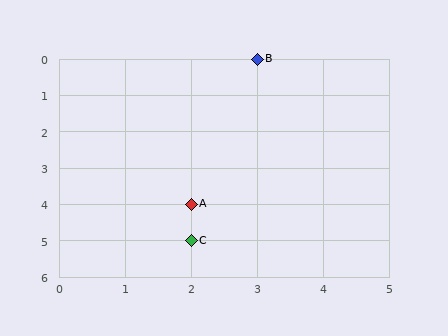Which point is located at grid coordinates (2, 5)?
Point C is at (2, 5).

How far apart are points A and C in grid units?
Points A and C are 1 row apart.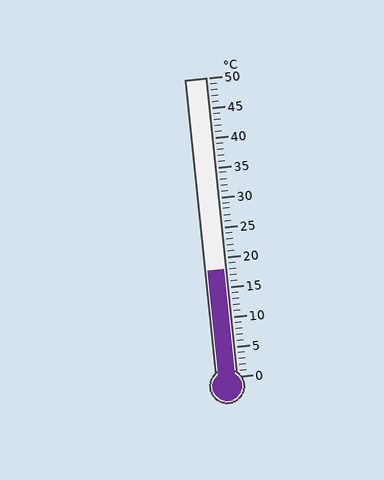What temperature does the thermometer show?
The thermometer shows approximately 18°C.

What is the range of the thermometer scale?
The thermometer scale ranges from 0°C to 50°C.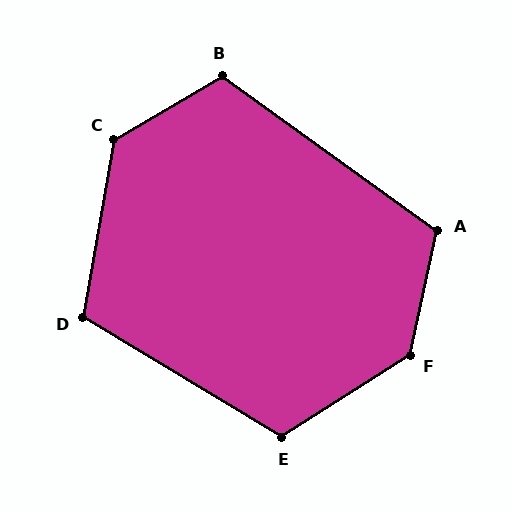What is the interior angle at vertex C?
Approximately 130 degrees (obtuse).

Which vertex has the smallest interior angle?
D, at approximately 111 degrees.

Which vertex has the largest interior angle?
F, at approximately 135 degrees.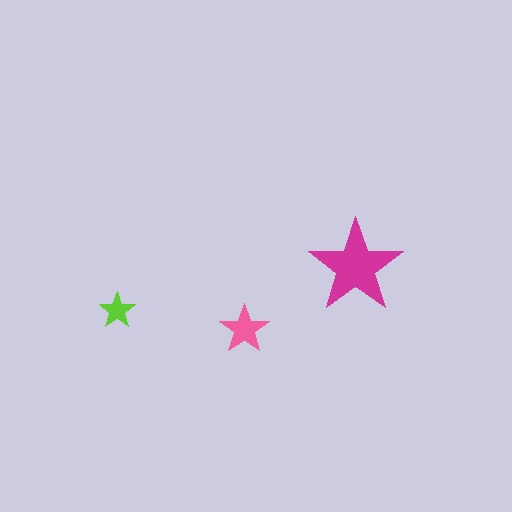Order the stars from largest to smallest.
the magenta one, the pink one, the lime one.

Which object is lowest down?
The pink star is bottommost.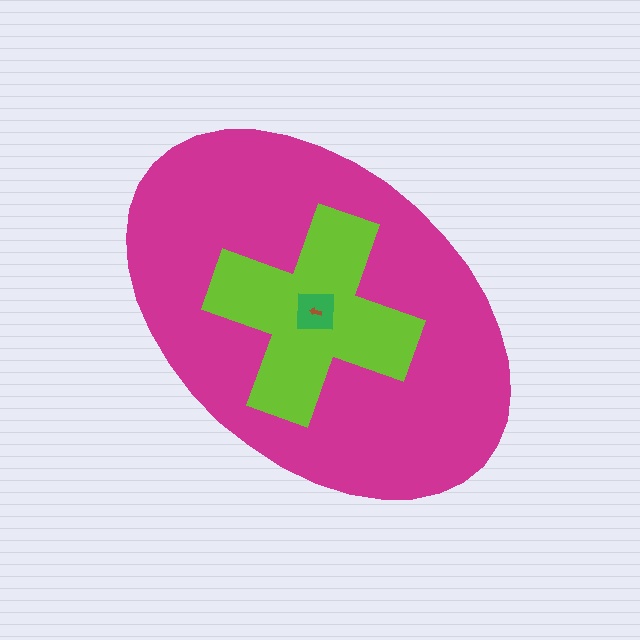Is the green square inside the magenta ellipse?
Yes.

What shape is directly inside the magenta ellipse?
The lime cross.